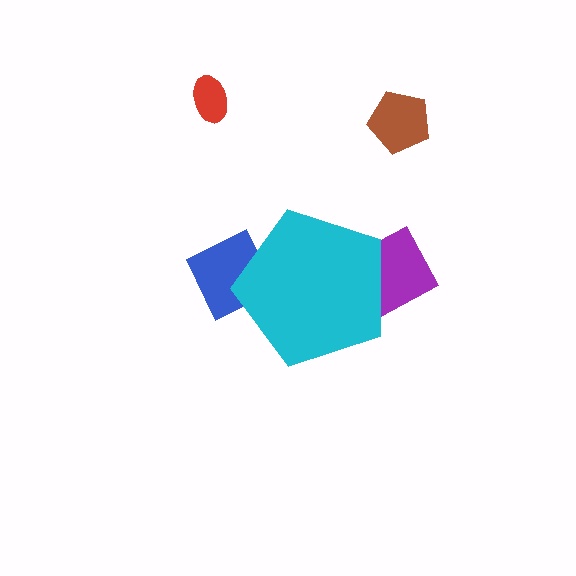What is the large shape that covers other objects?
A cyan pentagon.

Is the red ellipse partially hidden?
No, the red ellipse is fully visible.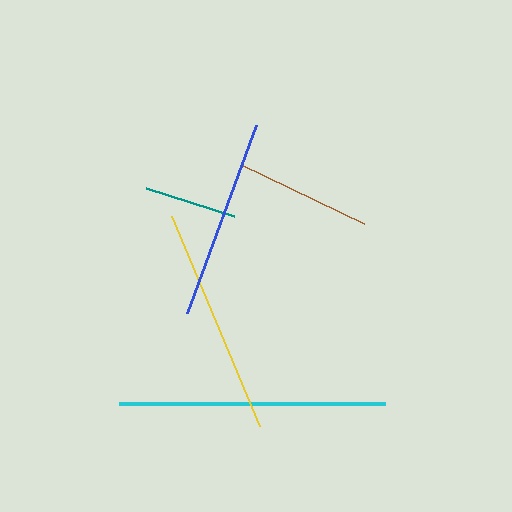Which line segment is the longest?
The cyan line is the longest at approximately 266 pixels.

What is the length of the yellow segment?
The yellow segment is approximately 227 pixels long.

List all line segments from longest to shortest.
From longest to shortest: cyan, yellow, blue, brown, teal.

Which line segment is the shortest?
The teal line is the shortest at approximately 93 pixels.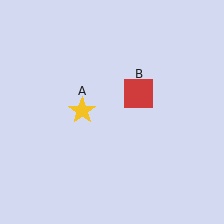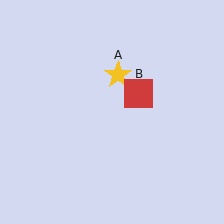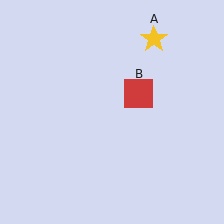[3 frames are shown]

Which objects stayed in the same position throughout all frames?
Red square (object B) remained stationary.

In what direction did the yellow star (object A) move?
The yellow star (object A) moved up and to the right.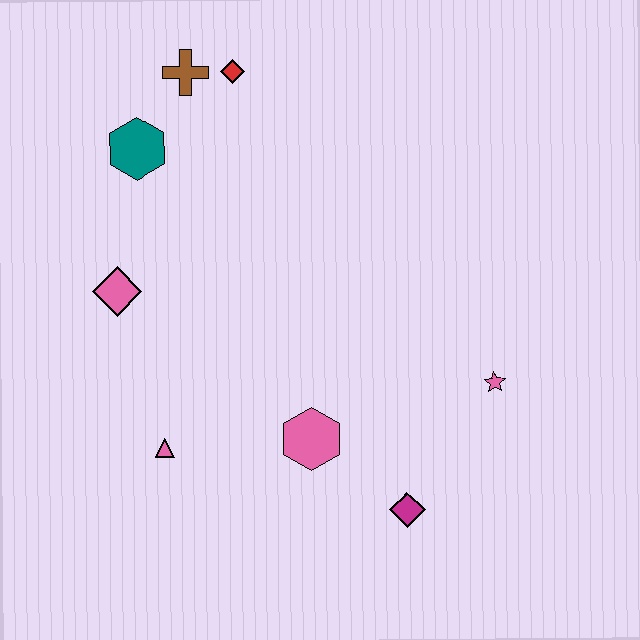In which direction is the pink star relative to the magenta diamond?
The pink star is above the magenta diamond.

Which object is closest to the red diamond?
The brown cross is closest to the red diamond.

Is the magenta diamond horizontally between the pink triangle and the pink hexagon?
No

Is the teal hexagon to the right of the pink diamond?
Yes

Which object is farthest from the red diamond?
The magenta diamond is farthest from the red diamond.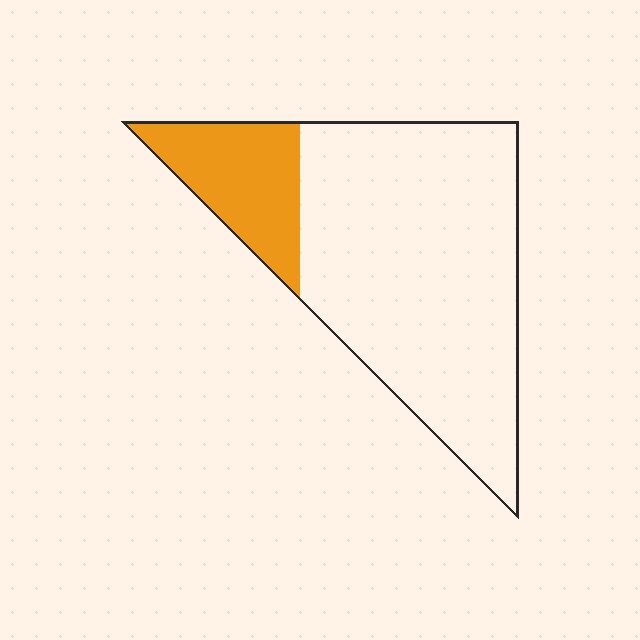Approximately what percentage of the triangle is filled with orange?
Approximately 20%.